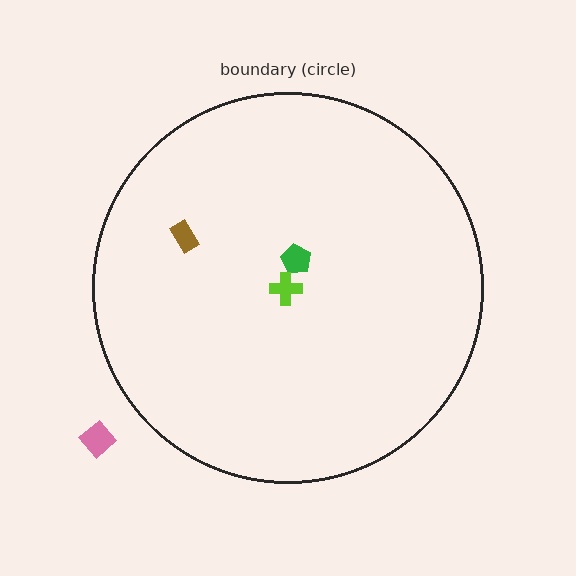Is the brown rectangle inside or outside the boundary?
Inside.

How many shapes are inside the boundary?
3 inside, 1 outside.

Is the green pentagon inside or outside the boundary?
Inside.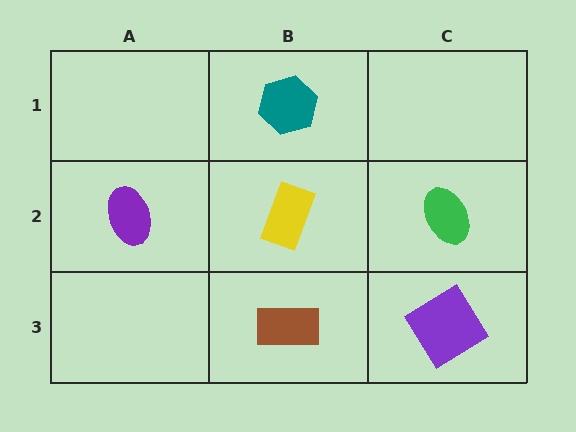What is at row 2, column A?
A purple ellipse.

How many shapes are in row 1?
1 shape.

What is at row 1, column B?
A teal hexagon.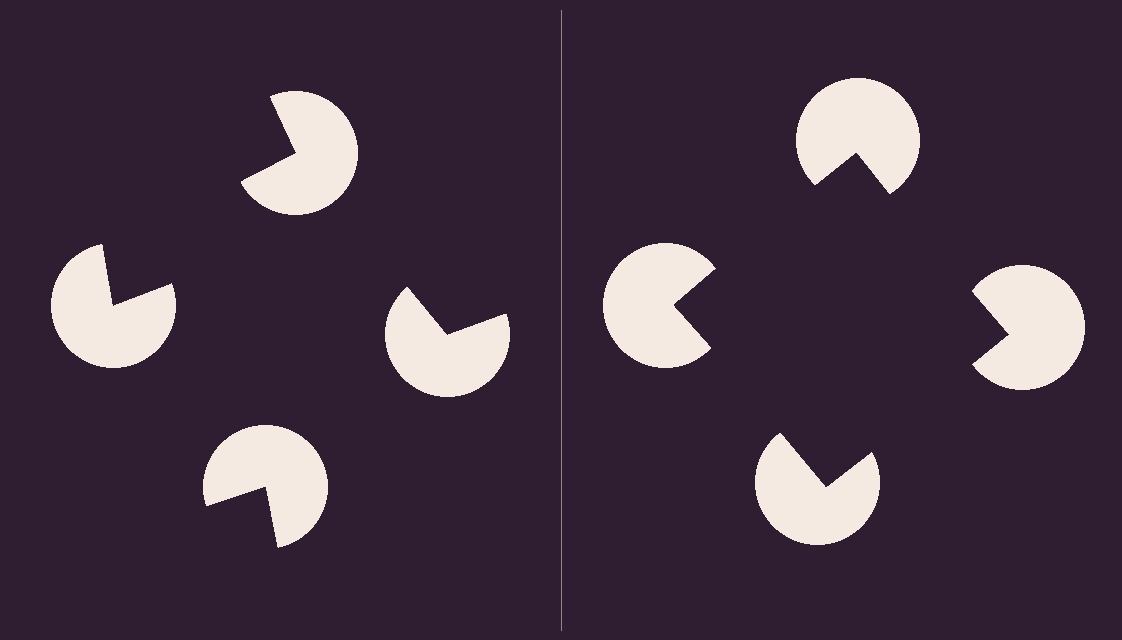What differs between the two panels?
The pac-man discs are positioned identically on both sides; only the wedge orientations differ. On the right they align to a square; on the left they are misaligned.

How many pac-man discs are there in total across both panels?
8 — 4 on each side.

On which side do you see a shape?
An illusory square appears on the right side. On the left side the wedge cuts are rotated, so no coherent shape forms.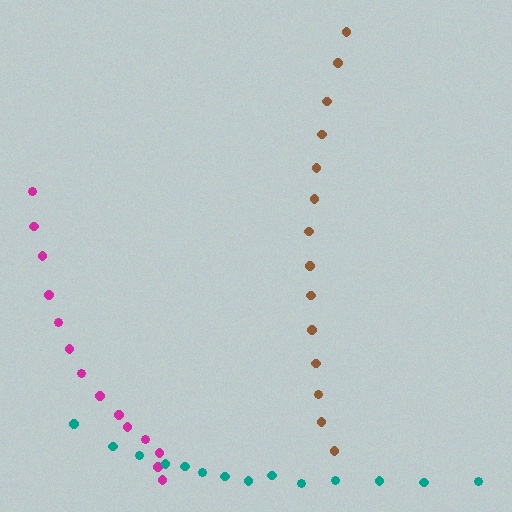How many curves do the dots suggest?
There are 3 distinct paths.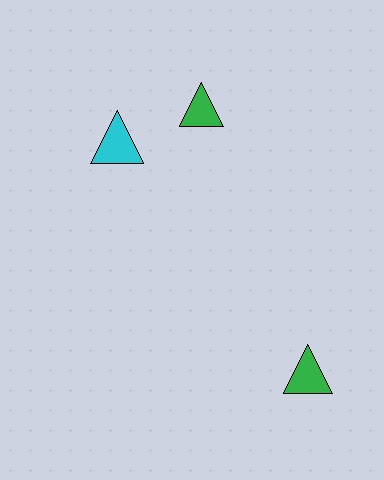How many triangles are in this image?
There are 3 triangles.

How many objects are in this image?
There are 3 objects.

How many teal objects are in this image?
There are no teal objects.